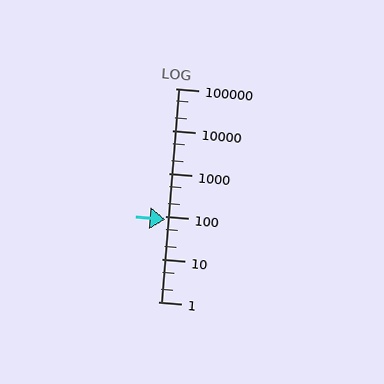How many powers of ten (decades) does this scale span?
The scale spans 5 decades, from 1 to 100000.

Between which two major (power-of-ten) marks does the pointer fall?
The pointer is between 10 and 100.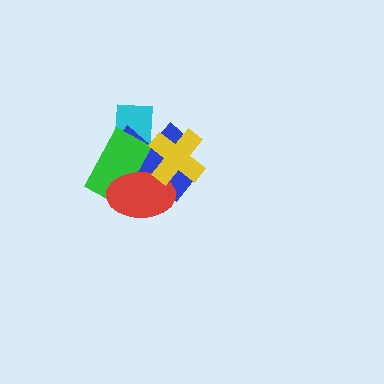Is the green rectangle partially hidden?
Yes, it is partially covered by another shape.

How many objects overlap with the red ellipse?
3 objects overlap with the red ellipse.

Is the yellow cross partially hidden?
No, no other shape covers it.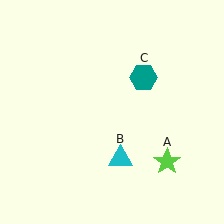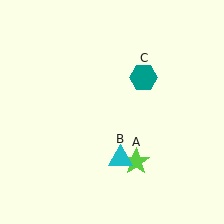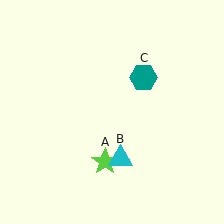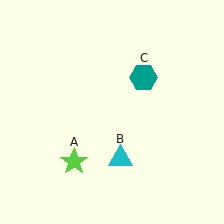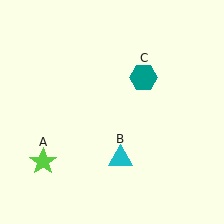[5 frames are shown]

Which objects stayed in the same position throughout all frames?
Cyan triangle (object B) and teal hexagon (object C) remained stationary.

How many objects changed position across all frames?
1 object changed position: lime star (object A).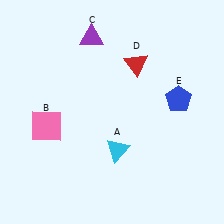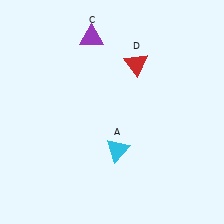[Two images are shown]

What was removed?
The blue pentagon (E), the pink square (B) were removed in Image 2.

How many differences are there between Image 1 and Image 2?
There are 2 differences between the two images.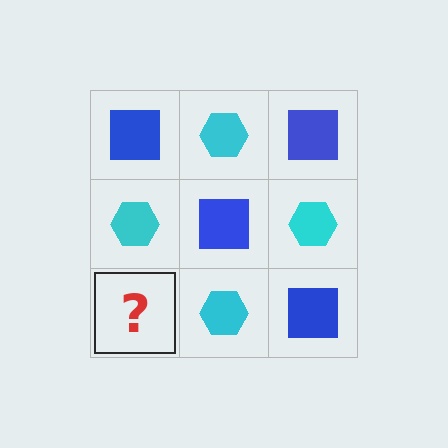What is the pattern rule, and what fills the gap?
The rule is that it alternates blue square and cyan hexagon in a checkerboard pattern. The gap should be filled with a blue square.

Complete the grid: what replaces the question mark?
The question mark should be replaced with a blue square.